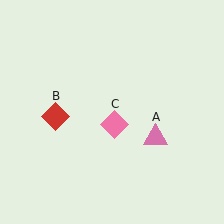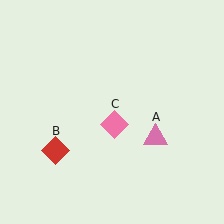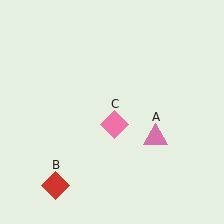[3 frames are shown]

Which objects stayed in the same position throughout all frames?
Pink triangle (object A) and pink diamond (object C) remained stationary.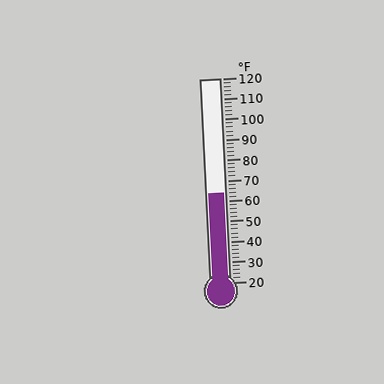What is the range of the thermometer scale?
The thermometer scale ranges from 20°F to 120°F.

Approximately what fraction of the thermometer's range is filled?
The thermometer is filled to approximately 45% of its range.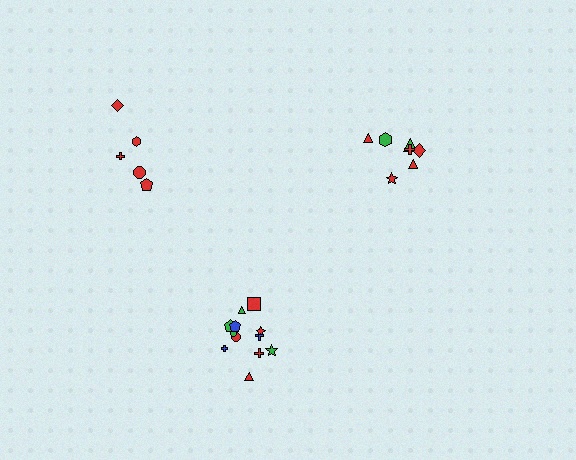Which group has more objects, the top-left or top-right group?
The top-right group.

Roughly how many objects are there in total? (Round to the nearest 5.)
Roughly 25 objects in total.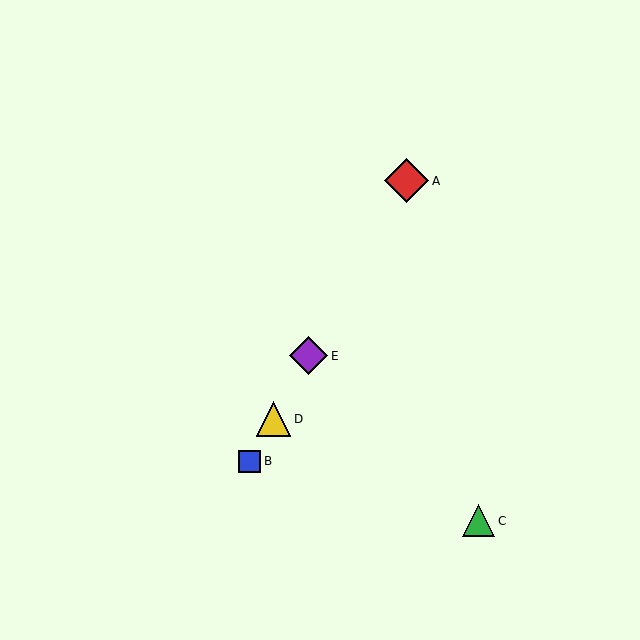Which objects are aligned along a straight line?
Objects A, B, D, E are aligned along a straight line.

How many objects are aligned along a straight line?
4 objects (A, B, D, E) are aligned along a straight line.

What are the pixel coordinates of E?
Object E is at (309, 356).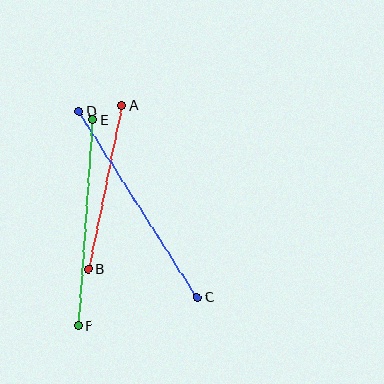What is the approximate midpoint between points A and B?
The midpoint is at approximately (105, 188) pixels.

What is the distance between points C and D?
The distance is approximately 221 pixels.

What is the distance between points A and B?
The distance is approximately 167 pixels.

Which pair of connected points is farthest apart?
Points C and D are farthest apart.